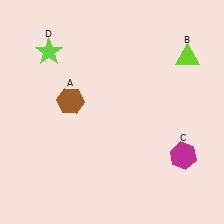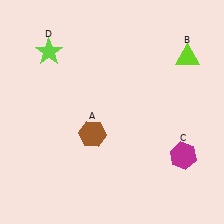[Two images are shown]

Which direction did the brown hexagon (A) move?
The brown hexagon (A) moved down.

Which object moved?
The brown hexagon (A) moved down.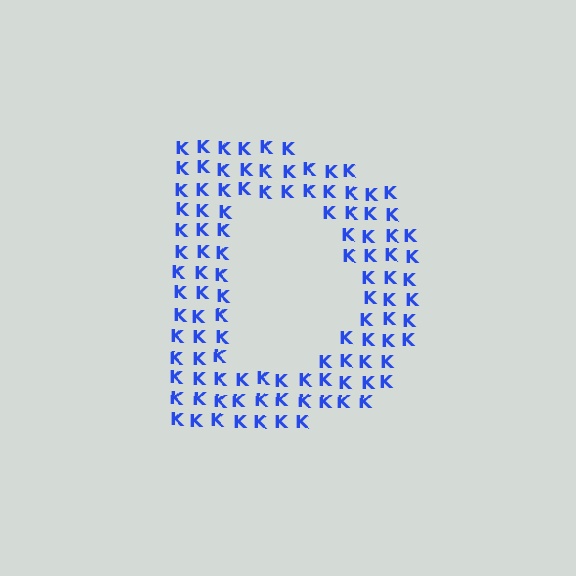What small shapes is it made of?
It is made of small letter K's.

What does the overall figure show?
The overall figure shows the letter D.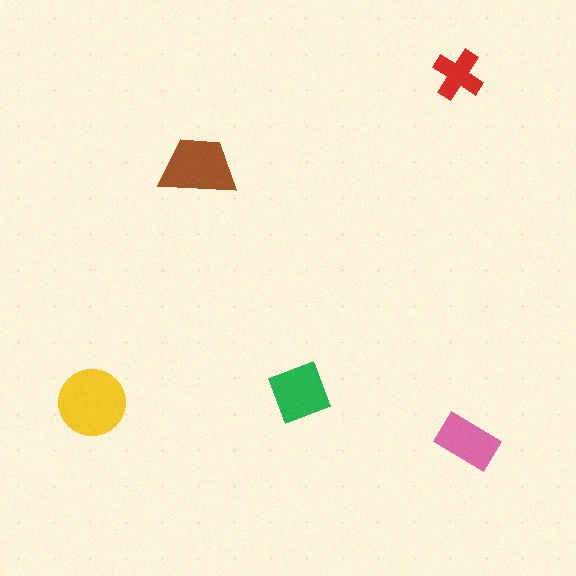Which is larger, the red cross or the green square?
The green square.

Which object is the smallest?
The red cross.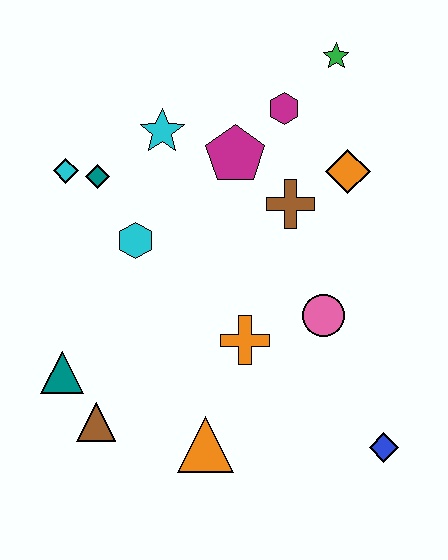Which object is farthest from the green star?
The brown triangle is farthest from the green star.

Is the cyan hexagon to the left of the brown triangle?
No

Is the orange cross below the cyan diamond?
Yes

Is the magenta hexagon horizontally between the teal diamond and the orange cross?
No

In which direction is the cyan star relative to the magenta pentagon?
The cyan star is to the left of the magenta pentagon.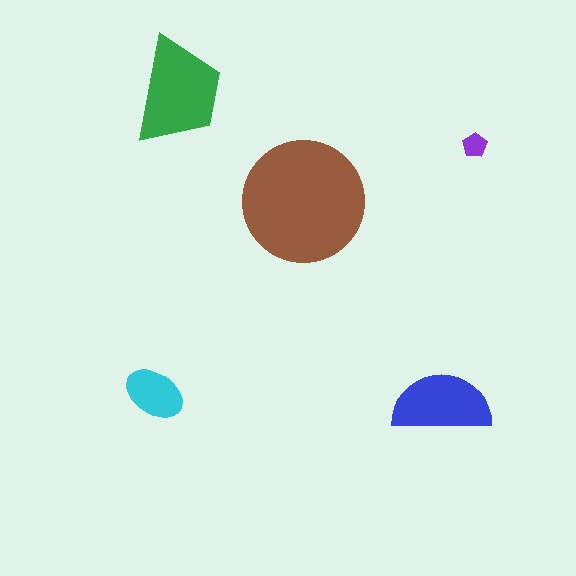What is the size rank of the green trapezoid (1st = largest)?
2nd.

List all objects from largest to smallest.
The brown circle, the green trapezoid, the blue semicircle, the cyan ellipse, the purple pentagon.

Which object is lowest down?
The blue semicircle is bottommost.